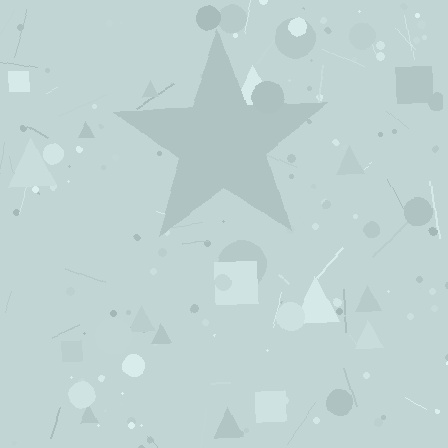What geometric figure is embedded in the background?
A star is embedded in the background.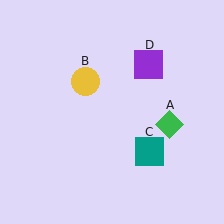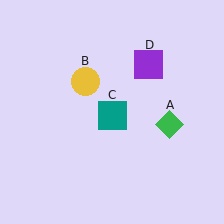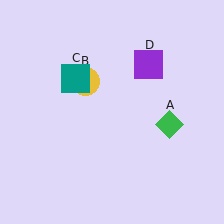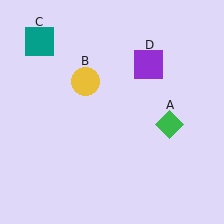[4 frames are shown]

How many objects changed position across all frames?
1 object changed position: teal square (object C).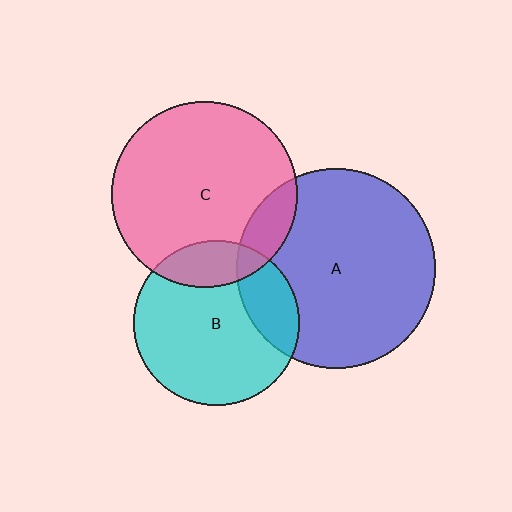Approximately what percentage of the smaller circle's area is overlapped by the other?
Approximately 15%.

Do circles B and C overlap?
Yes.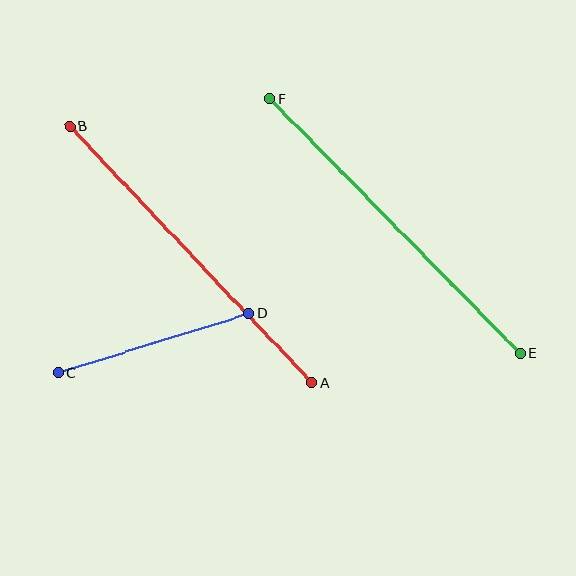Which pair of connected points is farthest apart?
Points E and F are farthest apart.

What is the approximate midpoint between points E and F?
The midpoint is at approximately (395, 226) pixels.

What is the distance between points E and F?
The distance is approximately 356 pixels.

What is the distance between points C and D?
The distance is approximately 200 pixels.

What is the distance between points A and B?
The distance is approximately 352 pixels.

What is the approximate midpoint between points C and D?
The midpoint is at approximately (153, 343) pixels.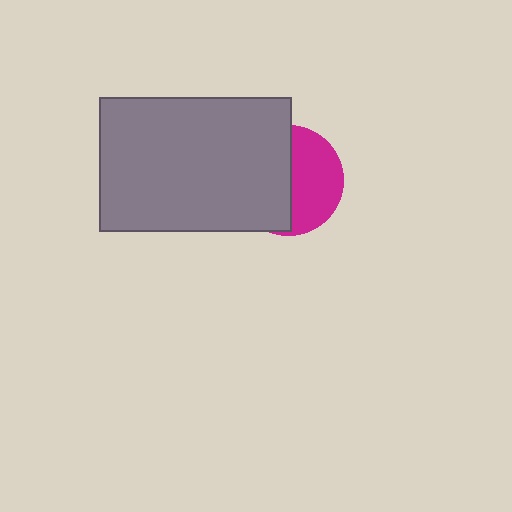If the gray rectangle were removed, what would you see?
You would see the complete magenta circle.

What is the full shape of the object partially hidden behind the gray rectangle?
The partially hidden object is a magenta circle.